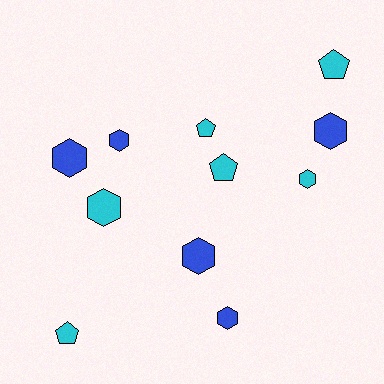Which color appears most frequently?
Cyan, with 6 objects.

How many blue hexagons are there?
There are 5 blue hexagons.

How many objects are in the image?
There are 11 objects.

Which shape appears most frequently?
Hexagon, with 7 objects.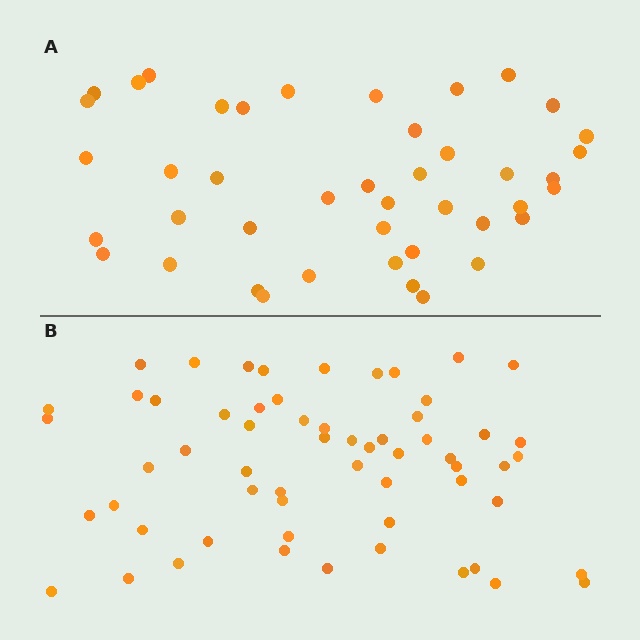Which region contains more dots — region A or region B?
Region B (the bottom region) has more dots.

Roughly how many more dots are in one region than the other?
Region B has approximately 15 more dots than region A.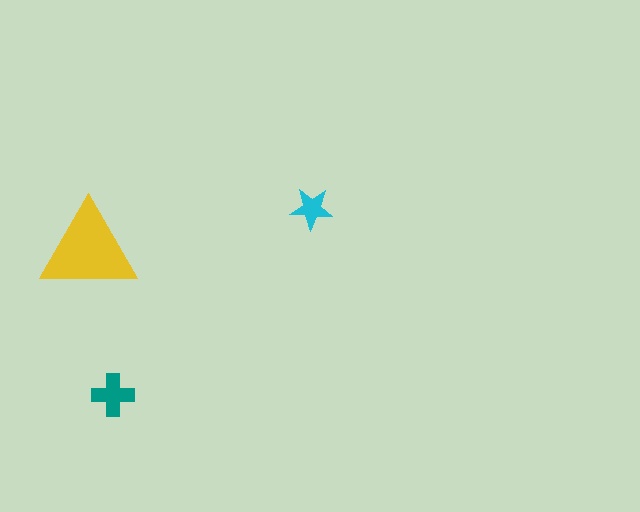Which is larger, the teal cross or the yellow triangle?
The yellow triangle.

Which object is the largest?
The yellow triangle.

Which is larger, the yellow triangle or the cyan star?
The yellow triangle.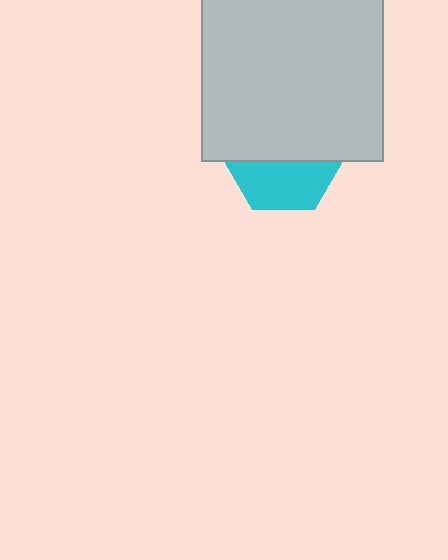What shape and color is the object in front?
The object in front is a light gray square.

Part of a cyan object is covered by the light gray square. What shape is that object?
It is a hexagon.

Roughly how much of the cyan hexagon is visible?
A small part of it is visible (roughly 43%).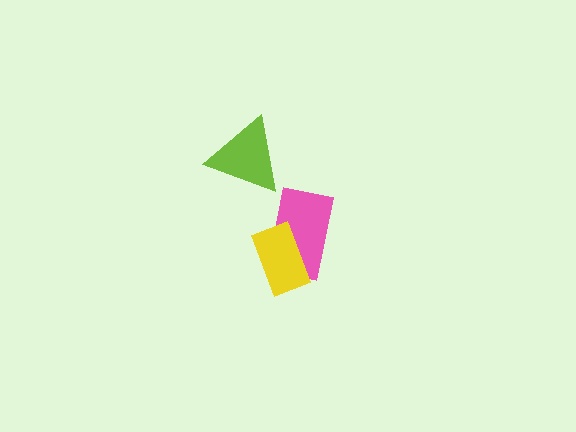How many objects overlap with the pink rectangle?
1 object overlaps with the pink rectangle.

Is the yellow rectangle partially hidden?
No, no other shape covers it.